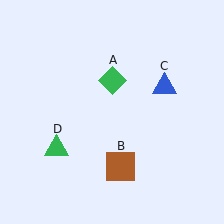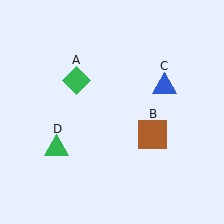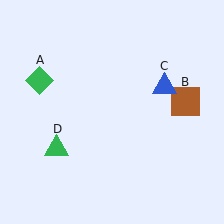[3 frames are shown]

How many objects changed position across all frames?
2 objects changed position: green diamond (object A), brown square (object B).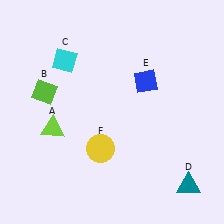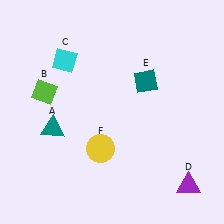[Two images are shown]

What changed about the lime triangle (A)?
In Image 1, A is lime. In Image 2, it changed to teal.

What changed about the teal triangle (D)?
In Image 1, D is teal. In Image 2, it changed to purple.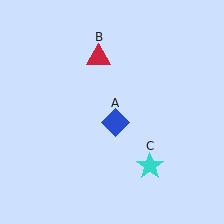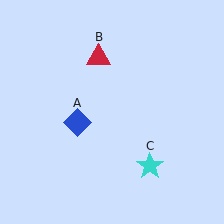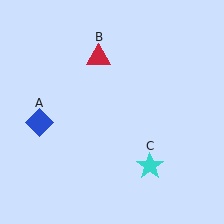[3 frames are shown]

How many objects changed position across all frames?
1 object changed position: blue diamond (object A).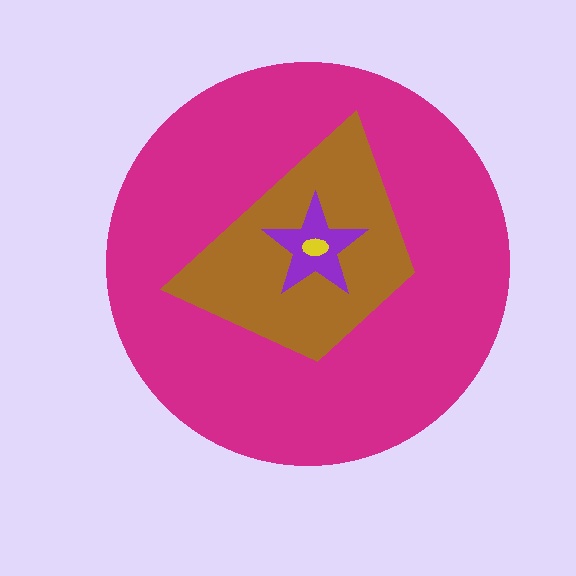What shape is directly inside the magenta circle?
The brown trapezoid.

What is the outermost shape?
The magenta circle.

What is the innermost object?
The yellow ellipse.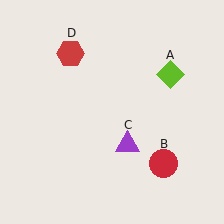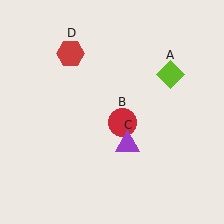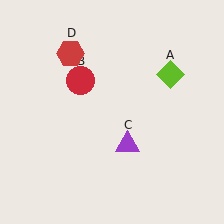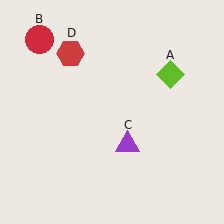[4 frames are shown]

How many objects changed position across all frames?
1 object changed position: red circle (object B).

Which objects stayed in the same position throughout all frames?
Lime diamond (object A) and purple triangle (object C) and red hexagon (object D) remained stationary.